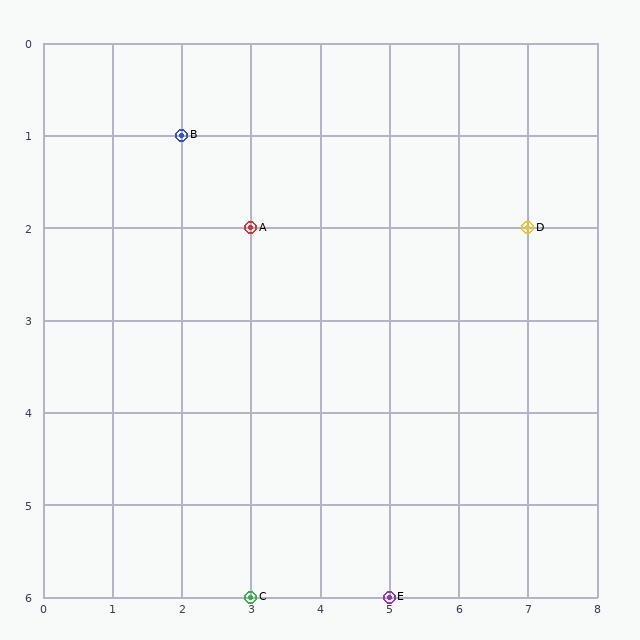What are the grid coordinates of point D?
Point D is at grid coordinates (7, 2).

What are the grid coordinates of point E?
Point E is at grid coordinates (5, 6).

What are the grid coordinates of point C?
Point C is at grid coordinates (3, 6).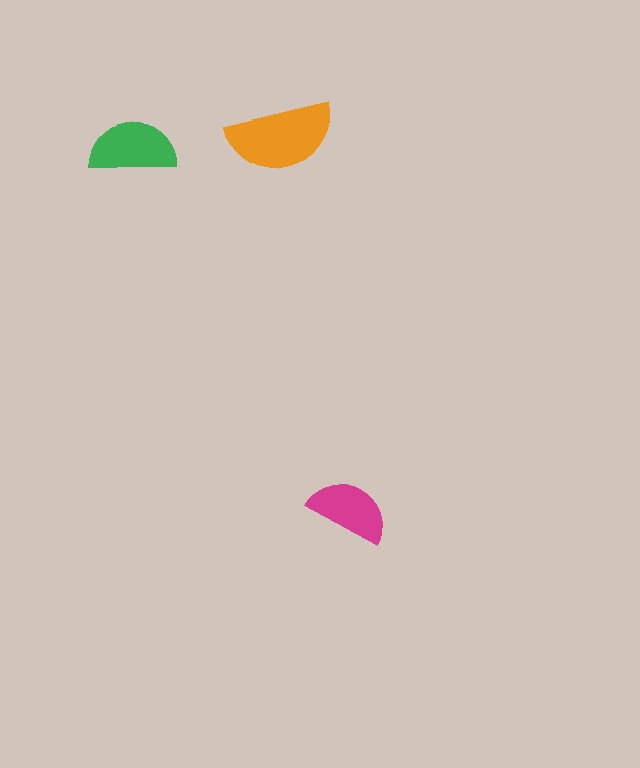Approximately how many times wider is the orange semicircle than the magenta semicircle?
About 1.5 times wider.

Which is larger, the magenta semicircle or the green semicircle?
The green one.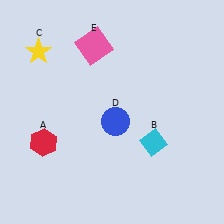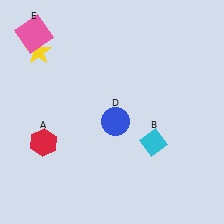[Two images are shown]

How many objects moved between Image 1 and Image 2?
1 object moved between the two images.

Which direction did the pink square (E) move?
The pink square (E) moved left.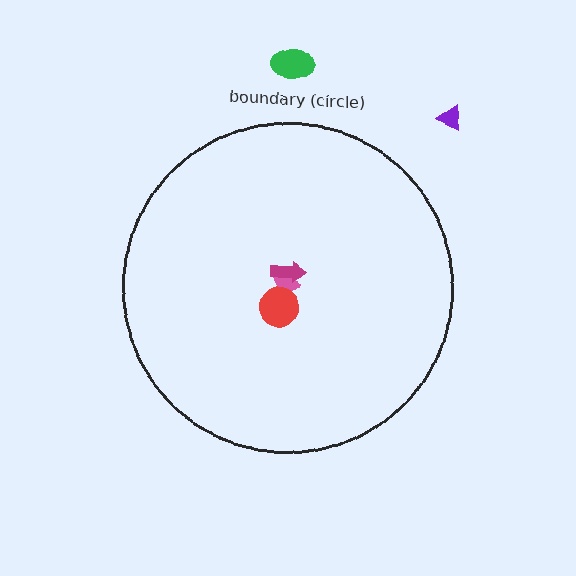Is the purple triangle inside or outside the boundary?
Outside.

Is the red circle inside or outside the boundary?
Inside.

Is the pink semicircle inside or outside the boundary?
Inside.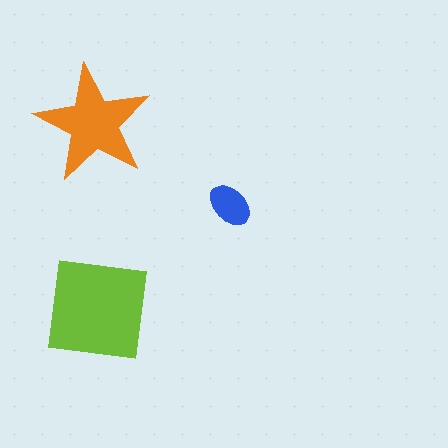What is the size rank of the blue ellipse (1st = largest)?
3rd.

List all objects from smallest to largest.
The blue ellipse, the orange star, the lime square.